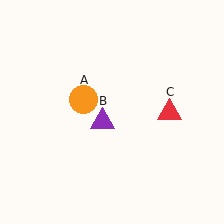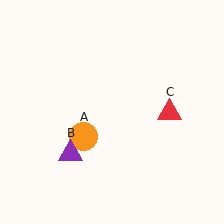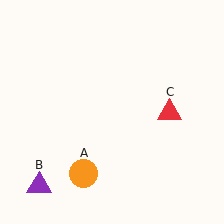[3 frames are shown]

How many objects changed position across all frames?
2 objects changed position: orange circle (object A), purple triangle (object B).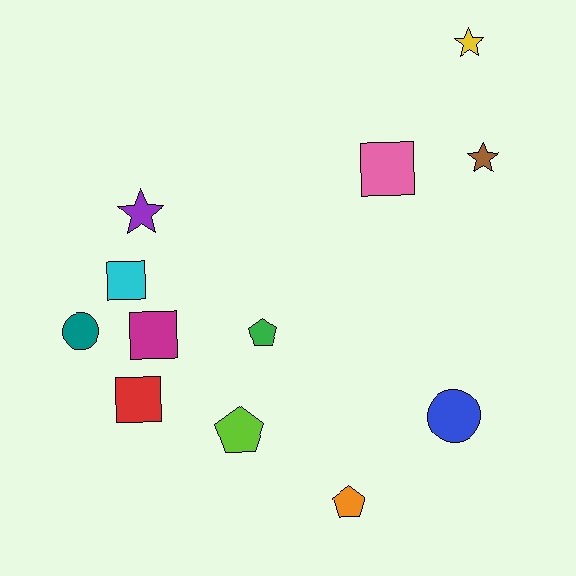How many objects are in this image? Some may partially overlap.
There are 12 objects.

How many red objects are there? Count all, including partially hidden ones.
There is 1 red object.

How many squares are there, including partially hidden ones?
There are 4 squares.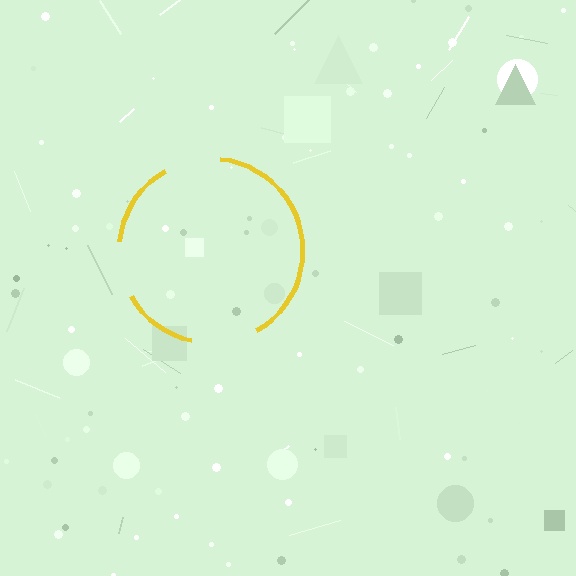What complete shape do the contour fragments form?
The contour fragments form a circle.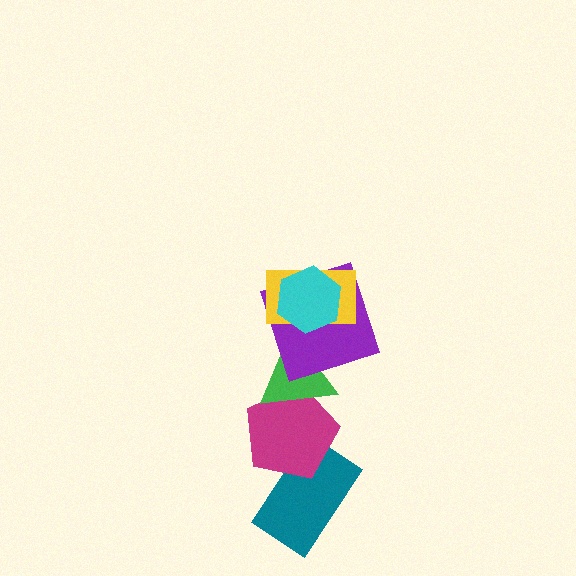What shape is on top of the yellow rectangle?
The cyan hexagon is on top of the yellow rectangle.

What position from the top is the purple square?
The purple square is 3rd from the top.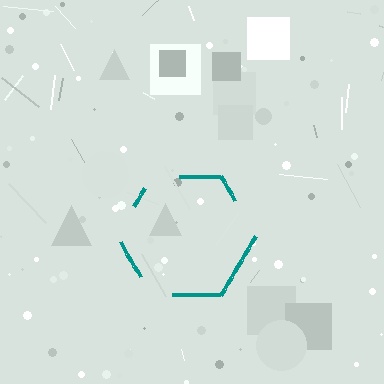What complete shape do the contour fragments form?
The contour fragments form a hexagon.